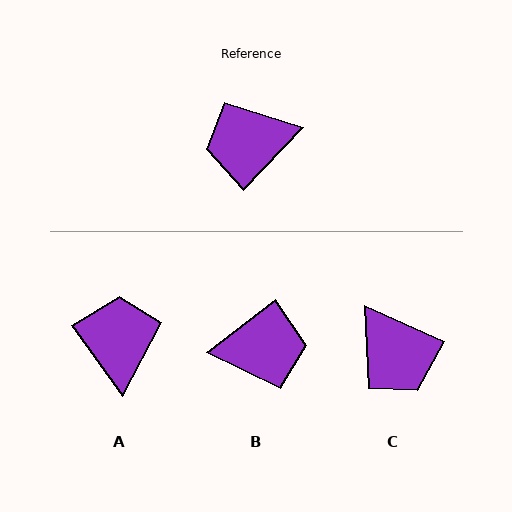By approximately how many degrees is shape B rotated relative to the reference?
Approximately 171 degrees counter-clockwise.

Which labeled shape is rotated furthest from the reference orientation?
B, about 171 degrees away.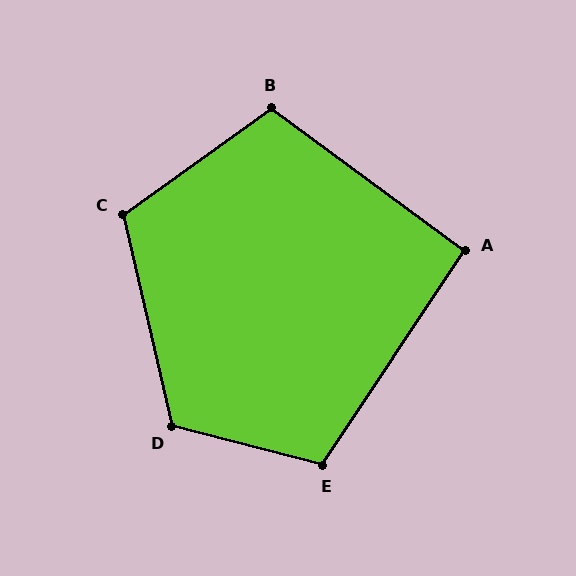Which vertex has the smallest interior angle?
A, at approximately 93 degrees.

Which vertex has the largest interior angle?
D, at approximately 118 degrees.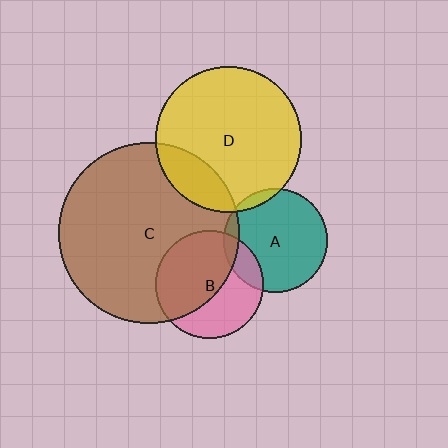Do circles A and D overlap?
Yes.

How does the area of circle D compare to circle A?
Approximately 2.0 times.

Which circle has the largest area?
Circle C (brown).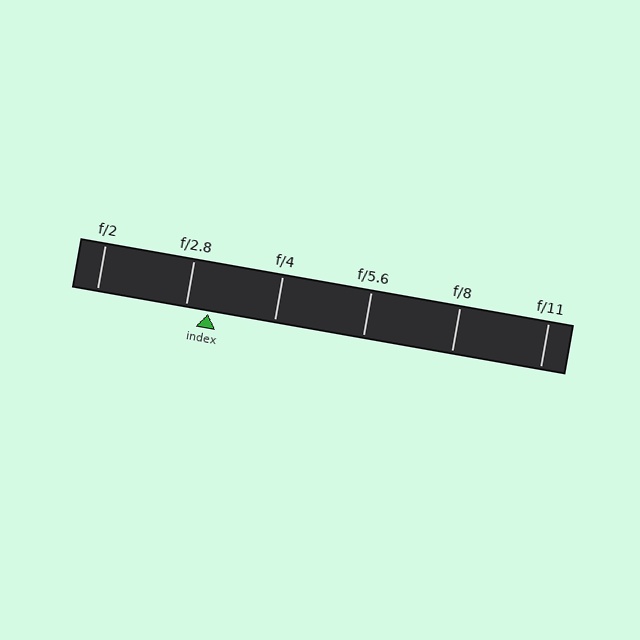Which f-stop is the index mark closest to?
The index mark is closest to f/2.8.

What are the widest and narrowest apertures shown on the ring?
The widest aperture shown is f/2 and the narrowest is f/11.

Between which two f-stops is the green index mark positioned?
The index mark is between f/2.8 and f/4.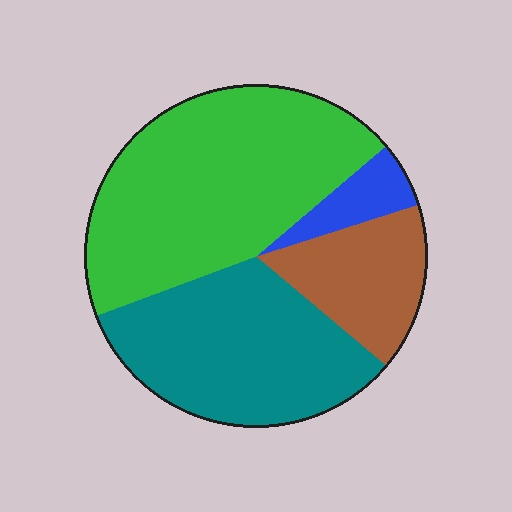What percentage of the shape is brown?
Brown covers about 15% of the shape.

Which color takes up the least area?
Blue, at roughly 5%.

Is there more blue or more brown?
Brown.